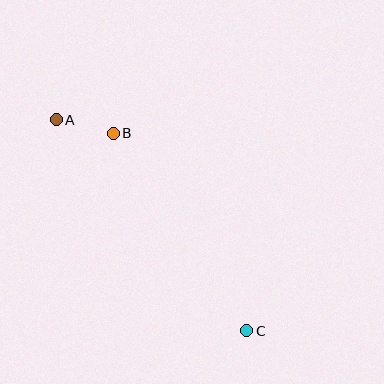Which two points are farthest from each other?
Points A and C are farthest from each other.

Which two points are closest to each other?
Points A and B are closest to each other.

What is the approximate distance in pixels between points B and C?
The distance between B and C is approximately 239 pixels.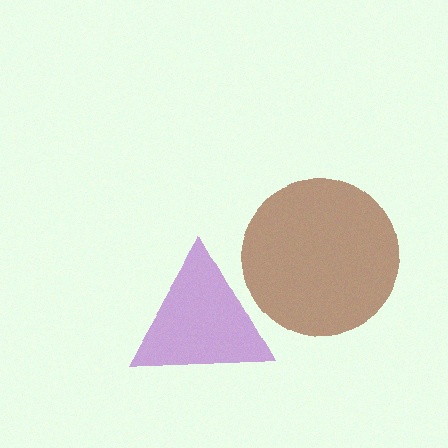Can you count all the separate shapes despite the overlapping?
Yes, there are 2 separate shapes.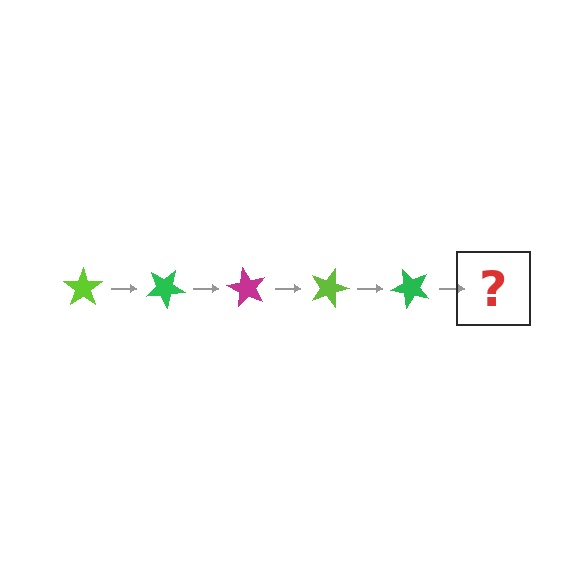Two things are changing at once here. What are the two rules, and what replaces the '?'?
The two rules are that it rotates 30 degrees each step and the color cycles through lime, green, and magenta. The '?' should be a magenta star, rotated 150 degrees from the start.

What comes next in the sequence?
The next element should be a magenta star, rotated 150 degrees from the start.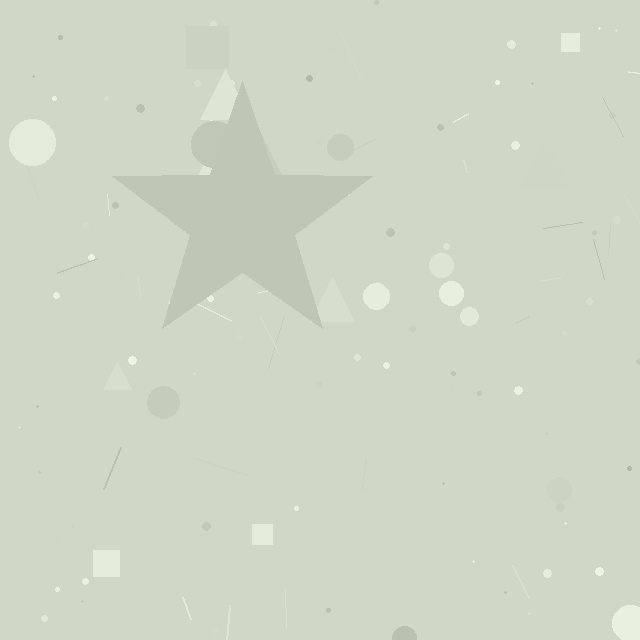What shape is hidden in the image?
A star is hidden in the image.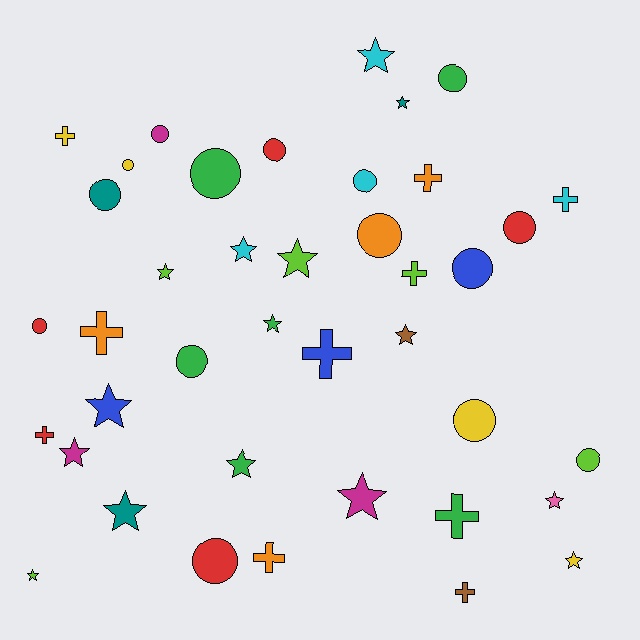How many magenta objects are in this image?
There are 3 magenta objects.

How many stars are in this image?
There are 15 stars.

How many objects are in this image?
There are 40 objects.